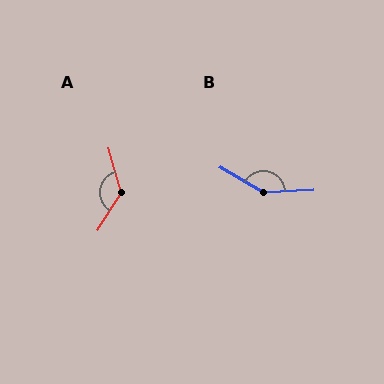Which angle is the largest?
B, at approximately 147 degrees.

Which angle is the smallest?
A, at approximately 132 degrees.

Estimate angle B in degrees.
Approximately 147 degrees.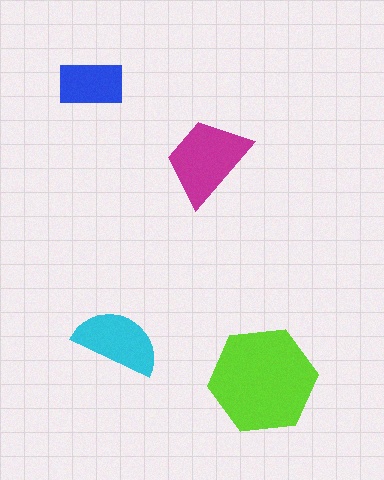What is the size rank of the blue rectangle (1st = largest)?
4th.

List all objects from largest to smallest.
The lime hexagon, the magenta trapezoid, the cyan semicircle, the blue rectangle.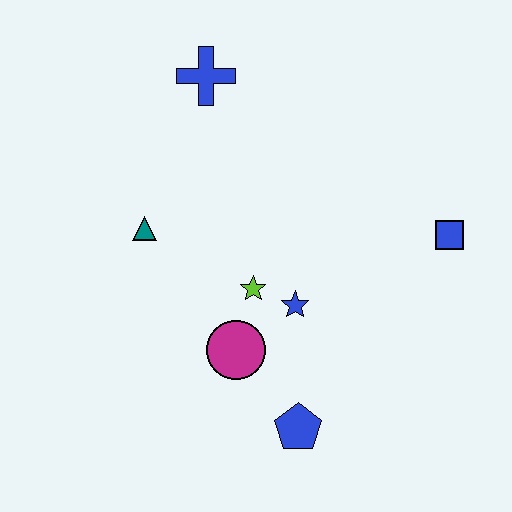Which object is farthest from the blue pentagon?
The blue cross is farthest from the blue pentagon.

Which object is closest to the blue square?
The blue star is closest to the blue square.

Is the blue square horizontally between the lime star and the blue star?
No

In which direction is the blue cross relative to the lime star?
The blue cross is above the lime star.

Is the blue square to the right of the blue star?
Yes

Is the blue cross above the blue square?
Yes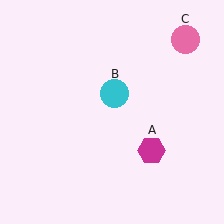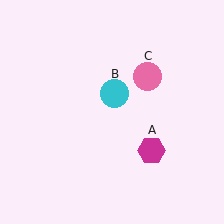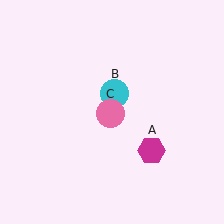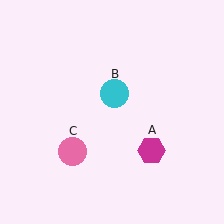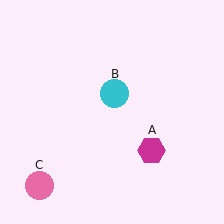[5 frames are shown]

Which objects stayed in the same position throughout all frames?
Magenta hexagon (object A) and cyan circle (object B) remained stationary.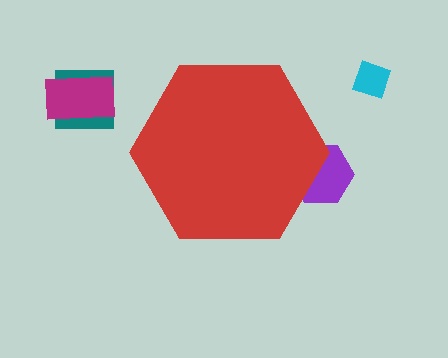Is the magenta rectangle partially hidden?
No, the magenta rectangle is fully visible.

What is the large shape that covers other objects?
A red hexagon.